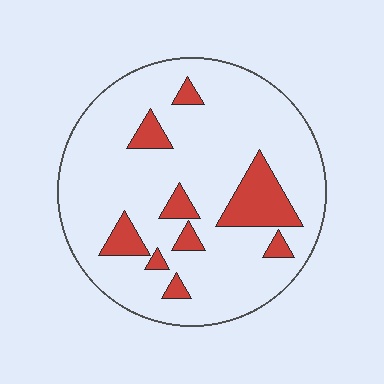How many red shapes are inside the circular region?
9.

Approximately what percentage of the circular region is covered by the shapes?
Approximately 15%.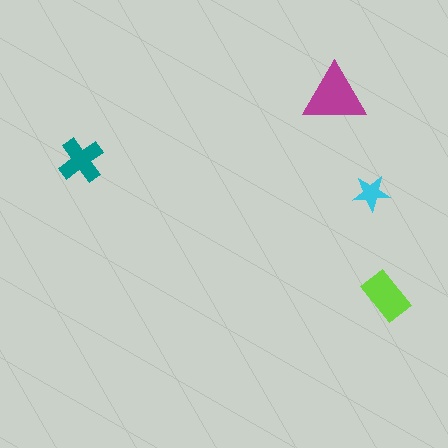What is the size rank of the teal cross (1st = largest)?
3rd.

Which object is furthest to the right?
The lime rectangle is rightmost.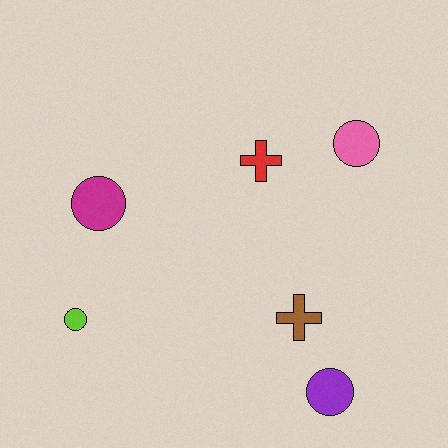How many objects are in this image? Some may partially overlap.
There are 6 objects.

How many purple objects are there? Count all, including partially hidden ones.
There is 1 purple object.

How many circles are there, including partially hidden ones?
There are 4 circles.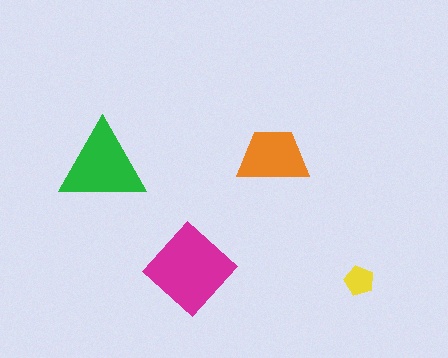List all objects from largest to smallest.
The magenta diamond, the green triangle, the orange trapezoid, the yellow pentagon.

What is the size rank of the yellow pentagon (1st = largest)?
4th.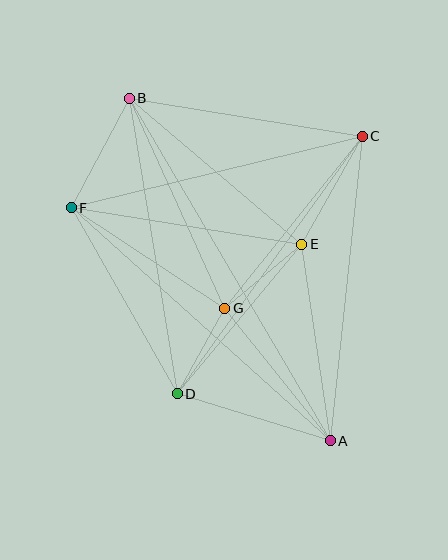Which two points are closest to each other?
Points D and G are closest to each other.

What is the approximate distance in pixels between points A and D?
The distance between A and D is approximately 160 pixels.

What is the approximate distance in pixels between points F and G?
The distance between F and G is approximately 184 pixels.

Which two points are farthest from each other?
Points A and B are farthest from each other.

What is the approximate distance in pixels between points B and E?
The distance between B and E is approximately 226 pixels.